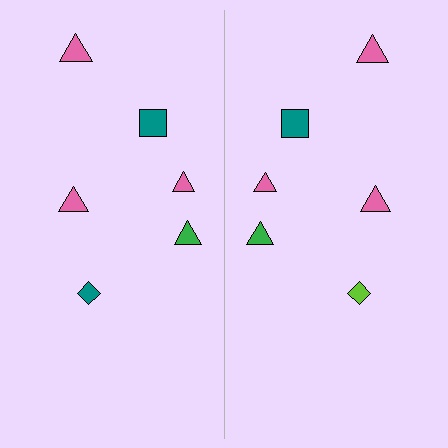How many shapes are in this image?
There are 12 shapes in this image.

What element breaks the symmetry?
The lime diamond on the right side breaks the symmetry — its mirror counterpart is teal.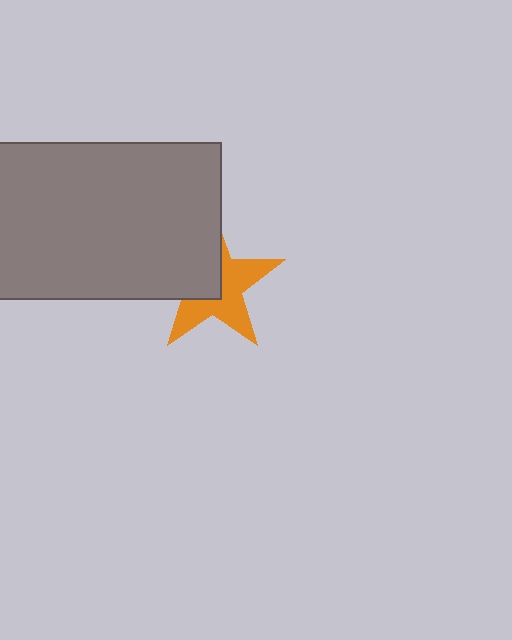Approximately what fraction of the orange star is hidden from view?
Roughly 45% of the orange star is hidden behind the gray rectangle.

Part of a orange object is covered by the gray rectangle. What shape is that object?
It is a star.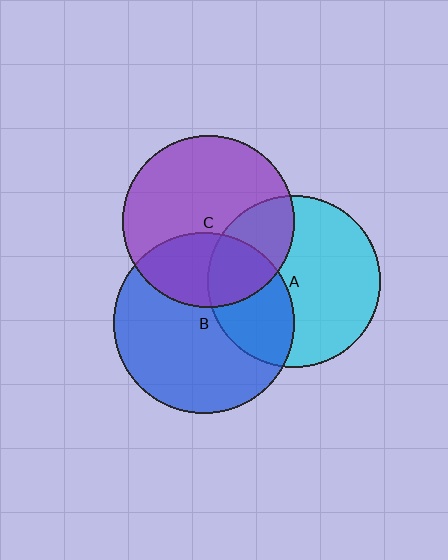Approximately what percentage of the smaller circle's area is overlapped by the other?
Approximately 35%.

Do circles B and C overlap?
Yes.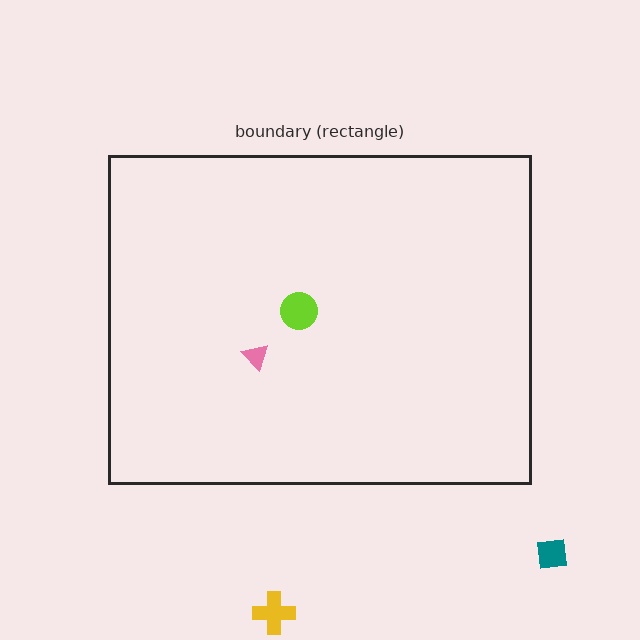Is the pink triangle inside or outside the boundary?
Inside.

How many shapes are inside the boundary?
2 inside, 2 outside.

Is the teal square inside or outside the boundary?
Outside.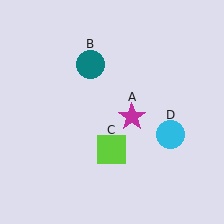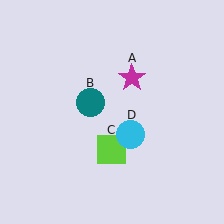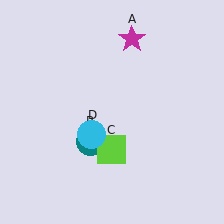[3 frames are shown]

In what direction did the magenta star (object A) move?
The magenta star (object A) moved up.